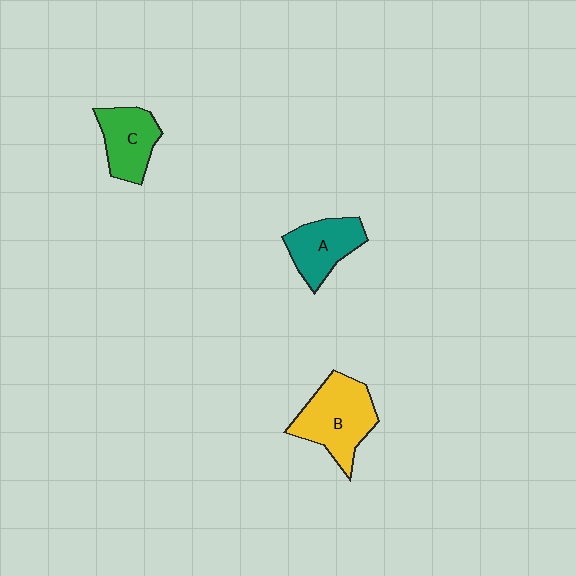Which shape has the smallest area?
Shape C (green).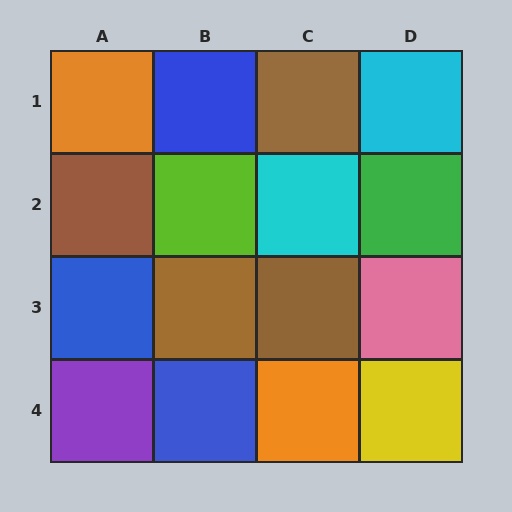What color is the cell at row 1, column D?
Cyan.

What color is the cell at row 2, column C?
Cyan.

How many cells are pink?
1 cell is pink.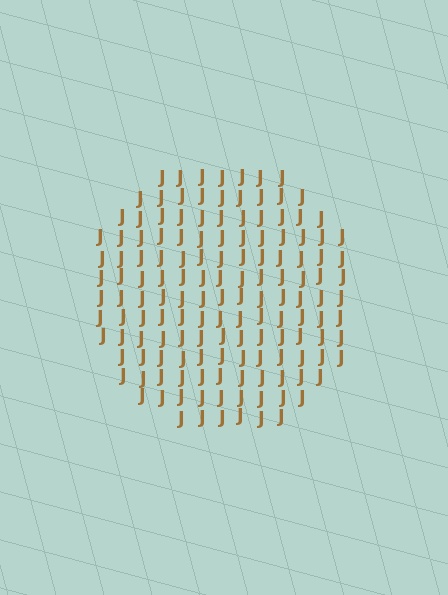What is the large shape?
The large shape is a circle.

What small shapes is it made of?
It is made of small letter J's.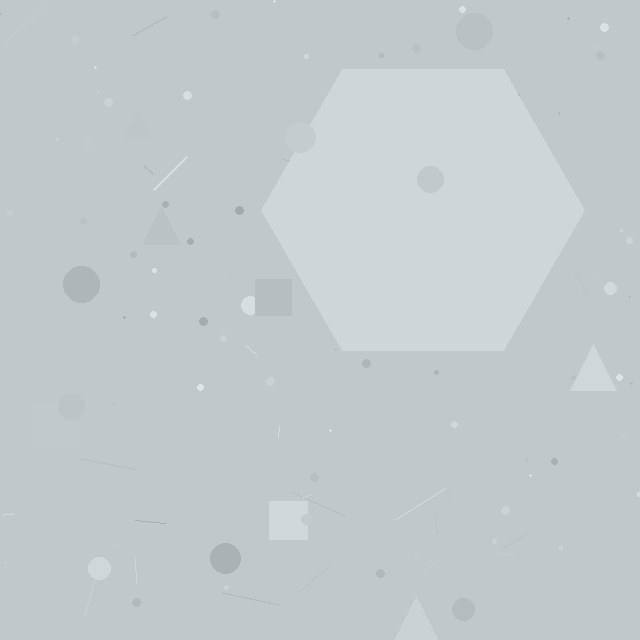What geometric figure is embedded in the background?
A hexagon is embedded in the background.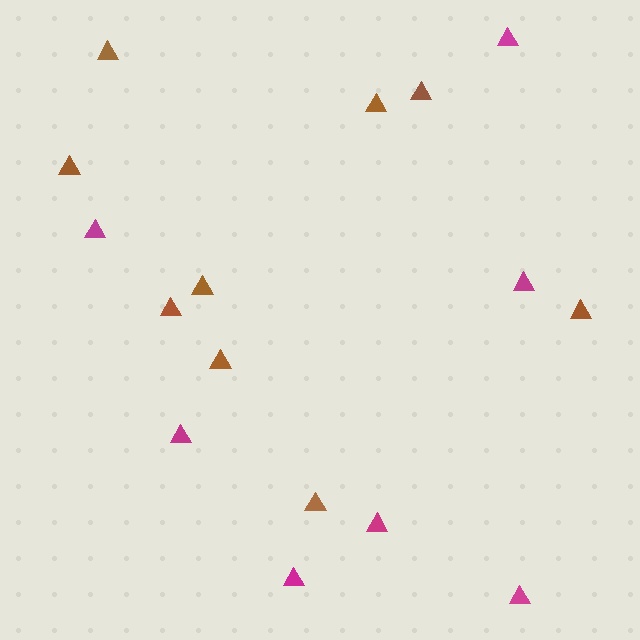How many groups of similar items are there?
There are 2 groups: one group of magenta triangles (7) and one group of brown triangles (9).